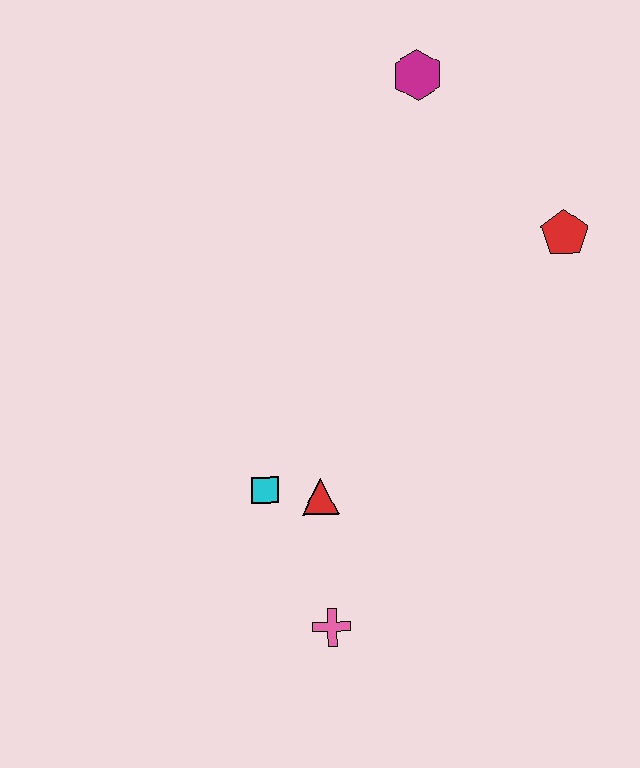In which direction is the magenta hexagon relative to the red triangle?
The magenta hexagon is above the red triangle.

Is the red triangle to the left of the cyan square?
No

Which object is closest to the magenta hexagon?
The red pentagon is closest to the magenta hexagon.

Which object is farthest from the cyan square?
The magenta hexagon is farthest from the cyan square.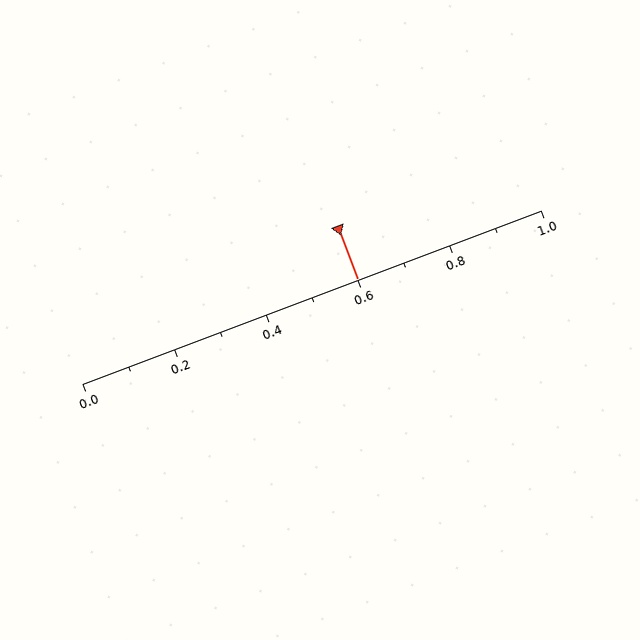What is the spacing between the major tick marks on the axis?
The major ticks are spaced 0.2 apart.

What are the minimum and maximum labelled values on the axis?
The axis runs from 0.0 to 1.0.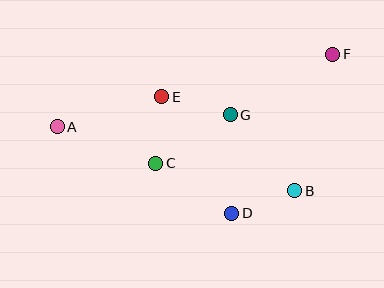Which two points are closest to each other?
Points C and E are closest to each other.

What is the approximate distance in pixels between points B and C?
The distance between B and C is approximately 142 pixels.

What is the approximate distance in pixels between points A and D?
The distance between A and D is approximately 195 pixels.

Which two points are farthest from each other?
Points A and F are farthest from each other.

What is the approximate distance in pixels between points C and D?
The distance between C and D is approximately 91 pixels.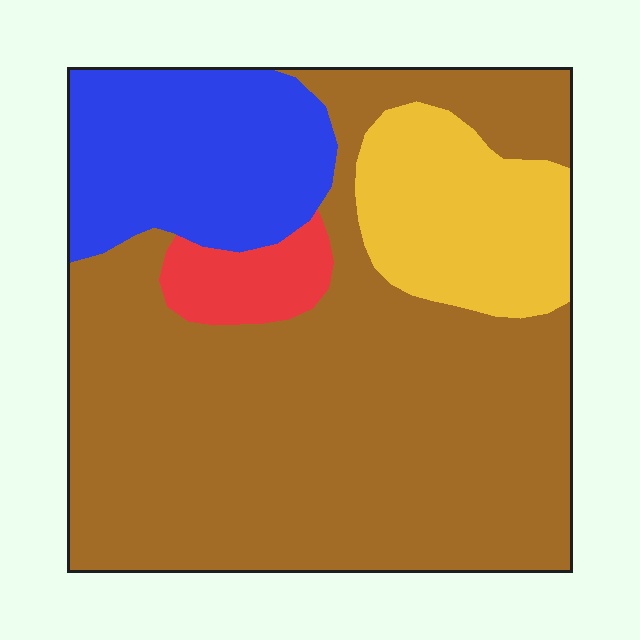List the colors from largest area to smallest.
From largest to smallest: brown, blue, yellow, red.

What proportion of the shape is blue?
Blue covers around 20% of the shape.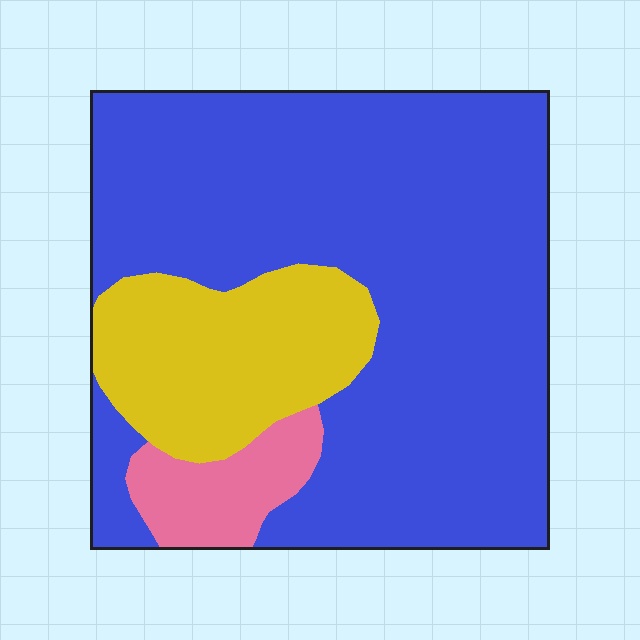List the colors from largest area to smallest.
From largest to smallest: blue, yellow, pink.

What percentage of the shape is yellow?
Yellow takes up about one fifth (1/5) of the shape.